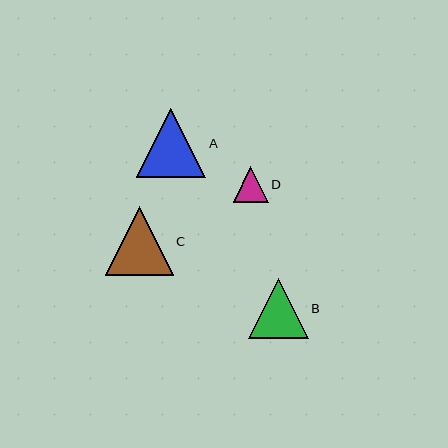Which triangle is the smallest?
Triangle D is the smallest with a size of approximately 35 pixels.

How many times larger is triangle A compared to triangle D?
Triangle A is approximately 2.0 times the size of triangle D.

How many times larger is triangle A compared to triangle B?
Triangle A is approximately 1.2 times the size of triangle B.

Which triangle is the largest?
Triangle A is the largest with a size of approximately 69 pixels.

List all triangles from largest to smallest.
From largest to smallest: A, C, B, D.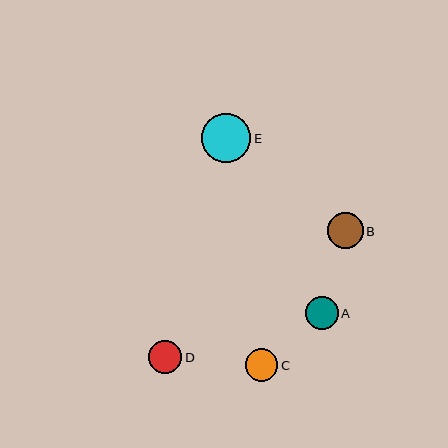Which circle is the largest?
Circle E is the largest with a size of approximately 49 pixels.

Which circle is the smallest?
Circle C is the smallest with a size of approximately 33 pixels.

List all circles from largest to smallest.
From largest to smallest: E, B, A, D, C.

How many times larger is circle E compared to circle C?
Circle E is approximately 1.5 times the size of circle C.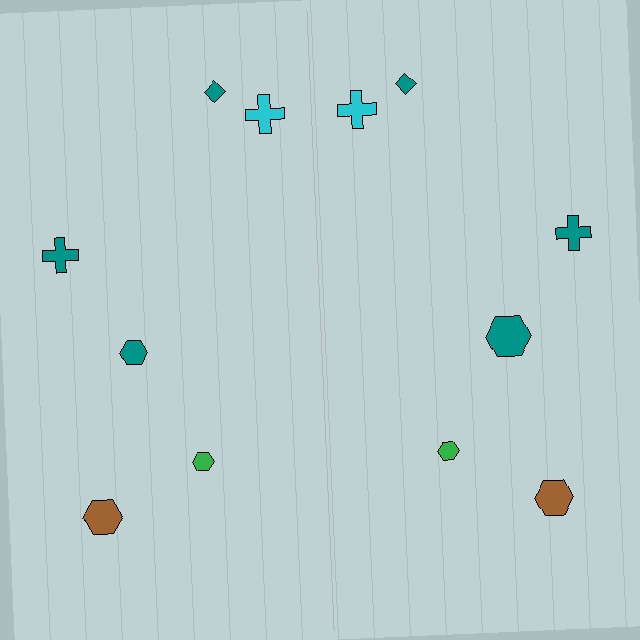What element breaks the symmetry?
The teal hexagon on the right side has a different size than its mirror counterpart.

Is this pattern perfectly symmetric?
No, the pattern is not perfectly symmetric. The teal hexagon on the right side has a different size than its mirror counterpart.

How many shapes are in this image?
There are 12 shapes in this image.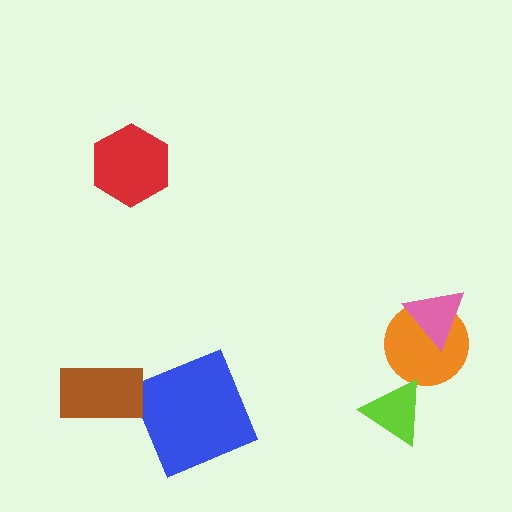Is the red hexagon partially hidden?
No, no other shape covers it.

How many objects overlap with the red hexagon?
0 objects overlap with the red hexagon.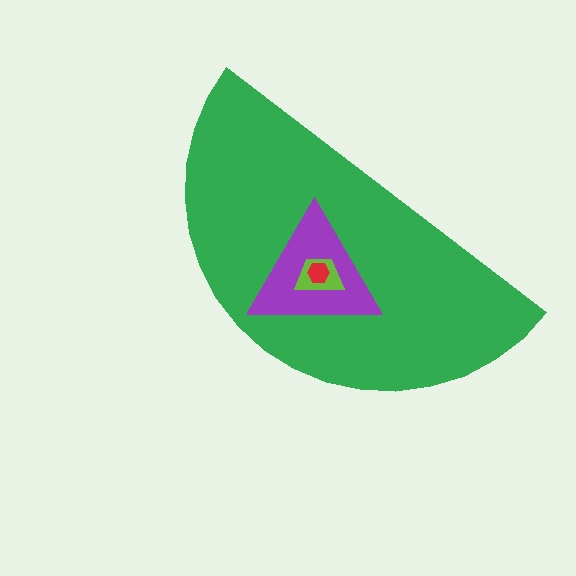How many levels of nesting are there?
4.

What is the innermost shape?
The red hexagon.